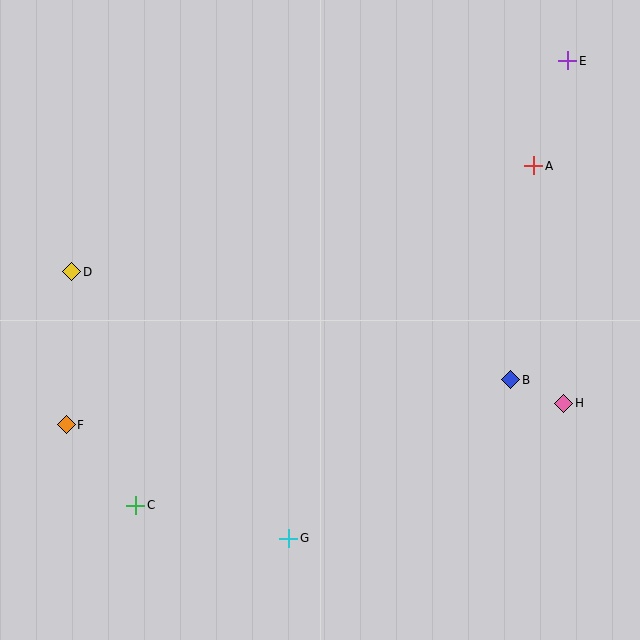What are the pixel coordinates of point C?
Point C is at (136, 505).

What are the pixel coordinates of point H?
Point H is at (564, 403).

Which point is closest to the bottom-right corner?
Point H is closest to the bottom-right corner.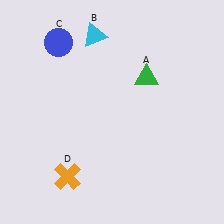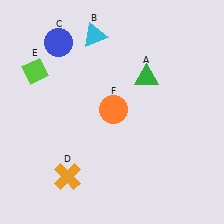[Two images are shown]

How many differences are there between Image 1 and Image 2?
There are 2 differences between the two images.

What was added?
A lime diamond (E), an orange circle (F) were added in Image 2.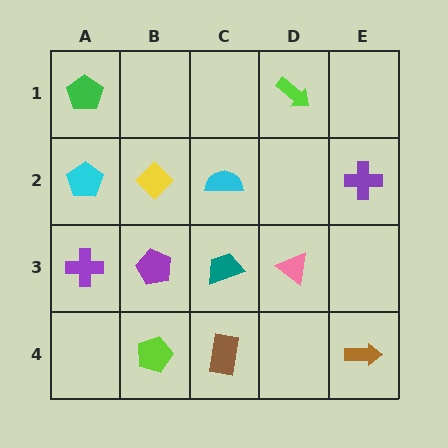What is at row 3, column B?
A purple pentagon.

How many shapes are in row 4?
3 shapes.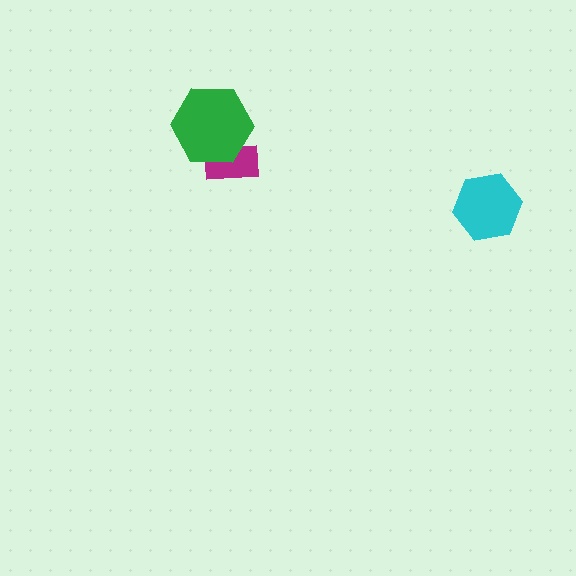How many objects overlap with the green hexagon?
1 object overlaps with the green hexagon.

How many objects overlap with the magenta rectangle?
1 object overlaps with the magenta rectangle.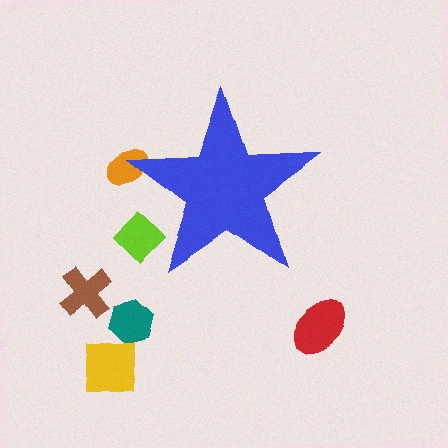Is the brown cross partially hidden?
No, the brown cross is fully visible.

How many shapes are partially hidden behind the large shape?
2 shapes are partially hidden.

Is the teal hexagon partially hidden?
No, the teal hexagon is fully visible.